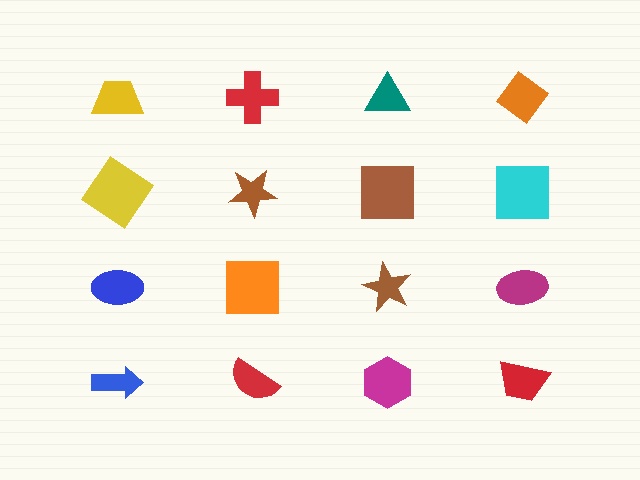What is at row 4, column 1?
A blue arrow.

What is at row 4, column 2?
A red semicircle.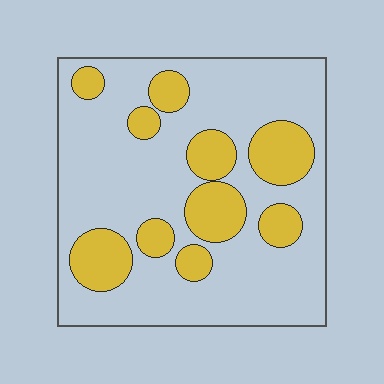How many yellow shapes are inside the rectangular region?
10.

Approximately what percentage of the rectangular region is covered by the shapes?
Approximately 25%.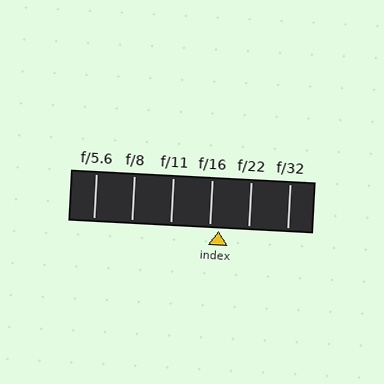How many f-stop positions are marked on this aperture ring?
There are 6 f-stop positions marked.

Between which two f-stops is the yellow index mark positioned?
The index mark is between f/16 and f/22.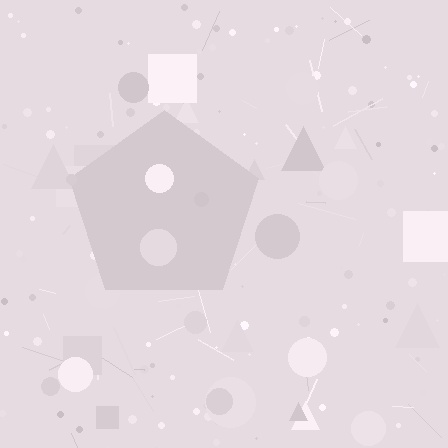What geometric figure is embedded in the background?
A pentagon is embedded in the background.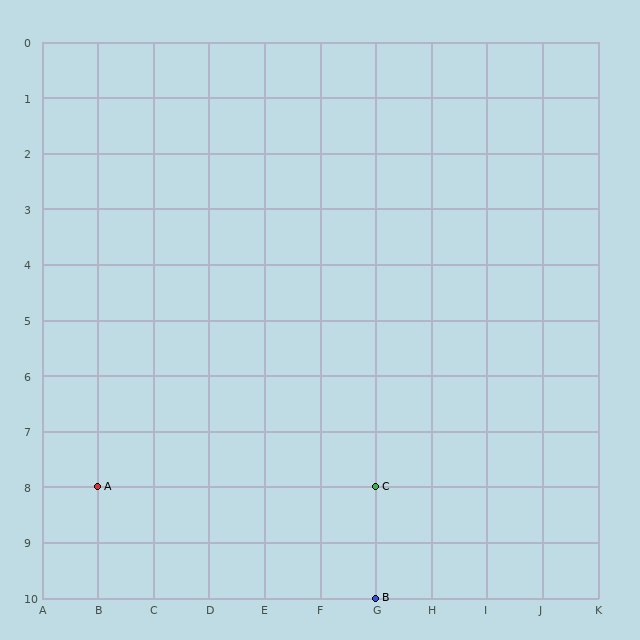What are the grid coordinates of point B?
Point B is at grid coordinates (G, 10).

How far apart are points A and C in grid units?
Points A and C are 5 columns apart.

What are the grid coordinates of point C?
Point C is at grid coordinates (G, 8).